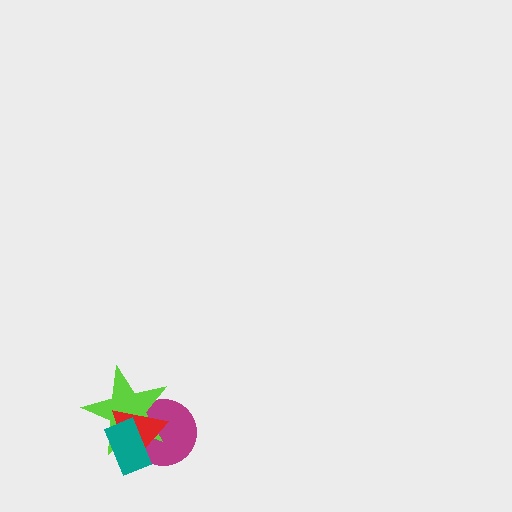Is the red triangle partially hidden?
Yes, it is partially covered by another shape.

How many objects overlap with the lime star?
3 objects overlap with the lime star.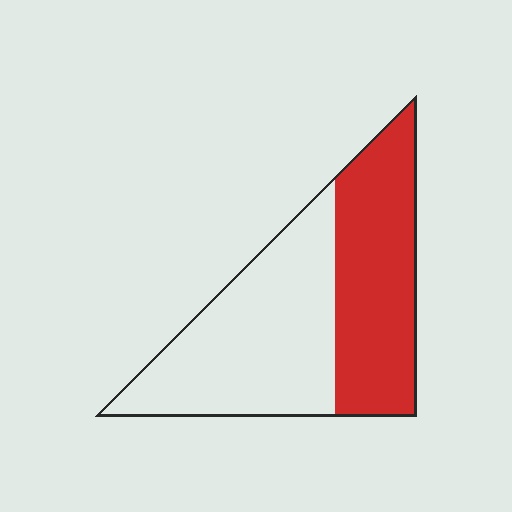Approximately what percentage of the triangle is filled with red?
Approximately 45%.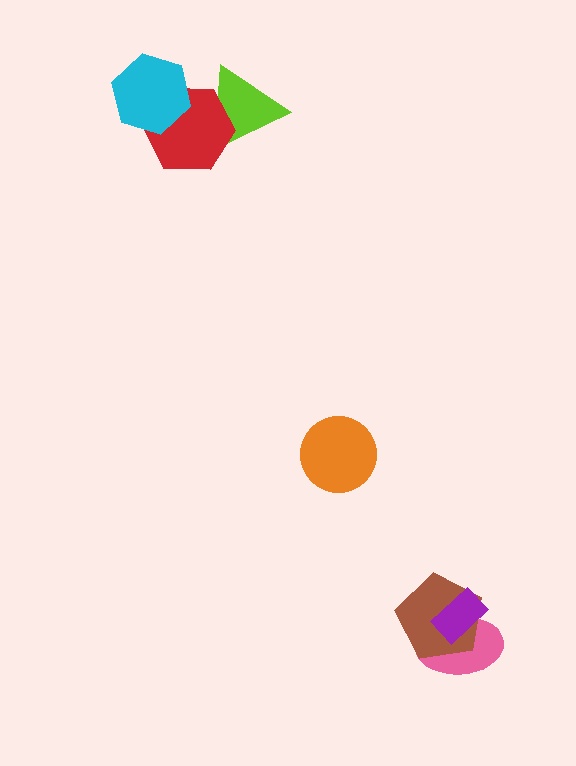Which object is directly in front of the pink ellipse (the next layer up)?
The brown pentagon is directly in front of the pink ellipse.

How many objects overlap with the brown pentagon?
2 objects overlap with the brown pentagon.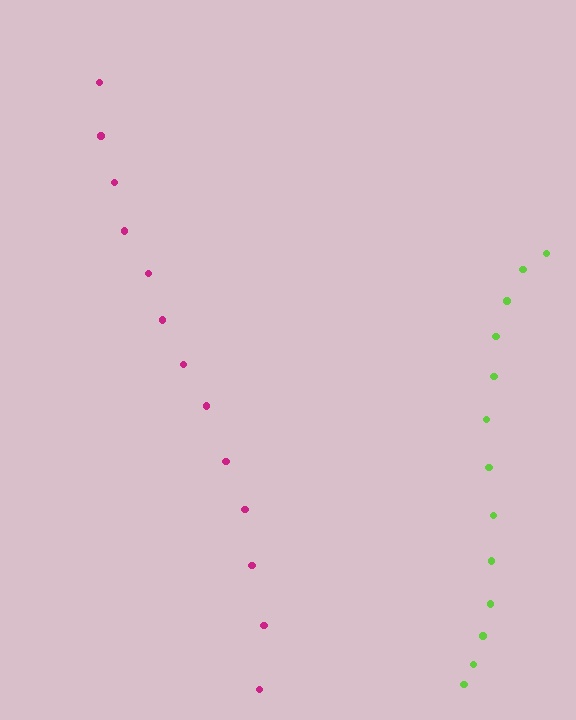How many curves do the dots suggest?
There are 2 distinct paths.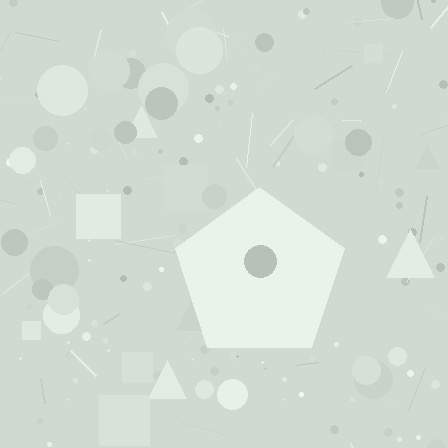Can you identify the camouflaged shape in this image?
The camouflaged shape is a pentagon.